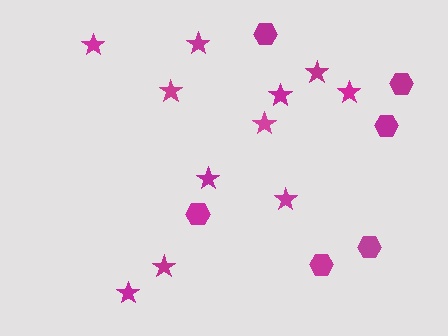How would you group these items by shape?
There are 2 groups: one group of hexagons (6) and one group of stars (11).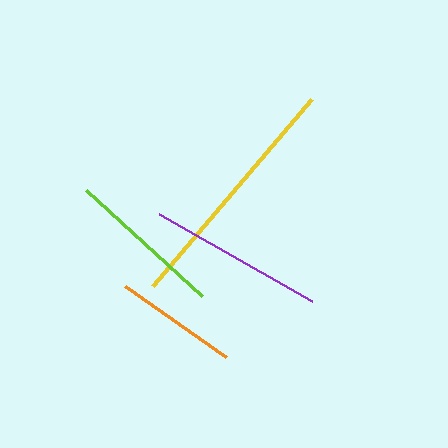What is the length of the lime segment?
The lime segment is approximately 157 pixels long.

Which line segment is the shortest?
The orange line is the shortest at approximately 123 pixels.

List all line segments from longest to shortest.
From longest to shortest: yellow, purple, lime, orange.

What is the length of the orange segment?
The orange segment is approximately 123 pixels long.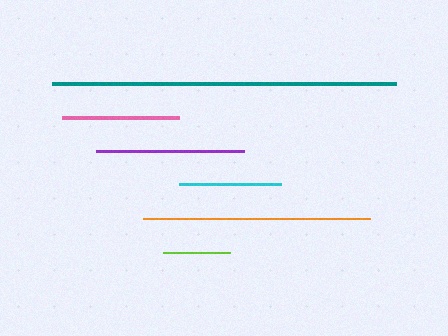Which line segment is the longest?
The teal line is the longest at approximately 344 pixels.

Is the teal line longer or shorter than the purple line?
The teal line is longer than the purple line.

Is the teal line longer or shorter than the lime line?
The teal line is longer than the lime line.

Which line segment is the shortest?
The lime line is the shortest at approximately 67 pixels.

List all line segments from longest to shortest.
From longest to shortest: teal, orange, purple, pink, cyan, lime.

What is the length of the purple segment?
The purple segment is approximately 148 pixels long.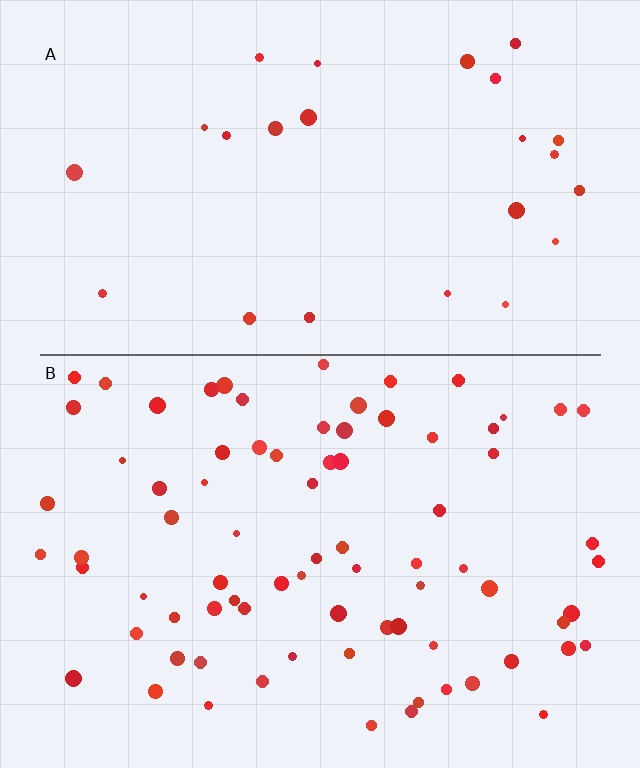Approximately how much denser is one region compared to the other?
Approximately 3.1× — region B over region A.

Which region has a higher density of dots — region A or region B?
B (the bottom).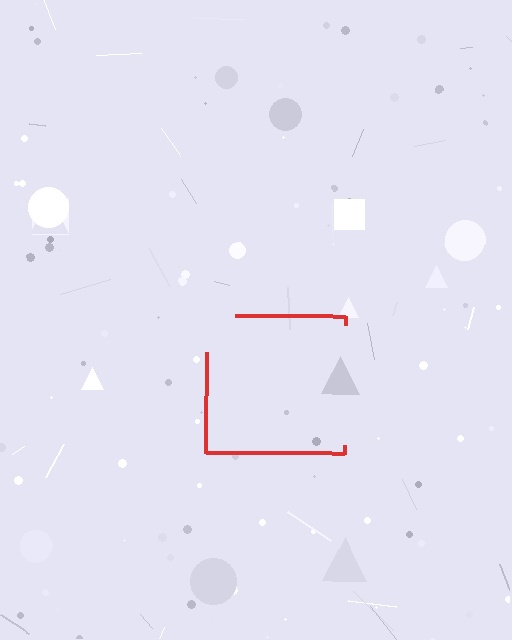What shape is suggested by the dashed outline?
The dashed outline suggests a square.